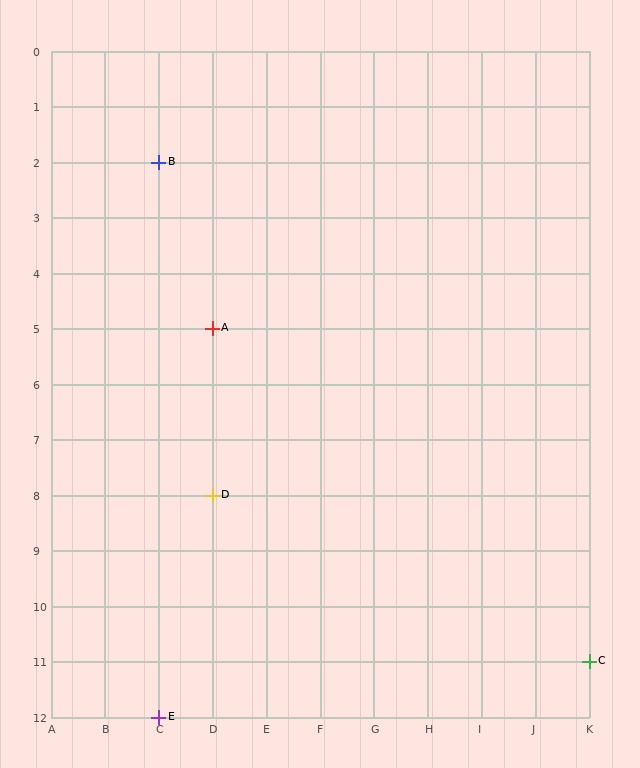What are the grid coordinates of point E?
Point E is at grid coordinates (C, 12).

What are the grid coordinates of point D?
Point D is at grid coordinates (D, 8).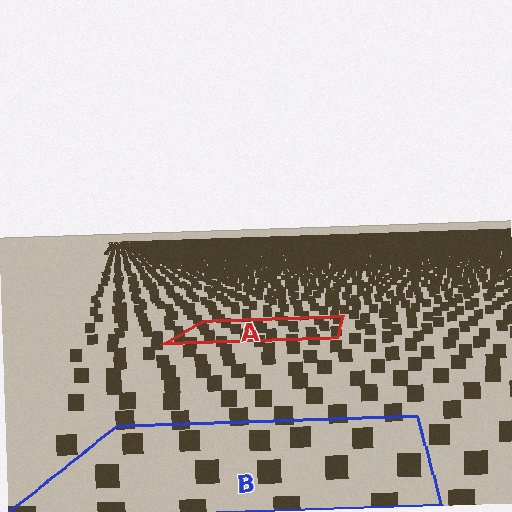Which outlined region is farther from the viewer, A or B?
Region A is farther from the viewer — the texture elements inside it appear smaller and more densely packed.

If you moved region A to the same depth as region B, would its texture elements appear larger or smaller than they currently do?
They would appear larger. At a closer depth, the same texture elements are projected at a bigger on-screen size.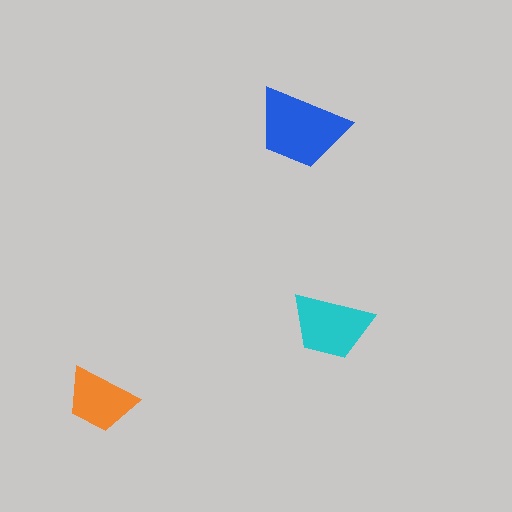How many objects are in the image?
There are 3 objects in the image.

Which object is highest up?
The blue trapezoid is topmost.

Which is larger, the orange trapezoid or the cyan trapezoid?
The cyan one.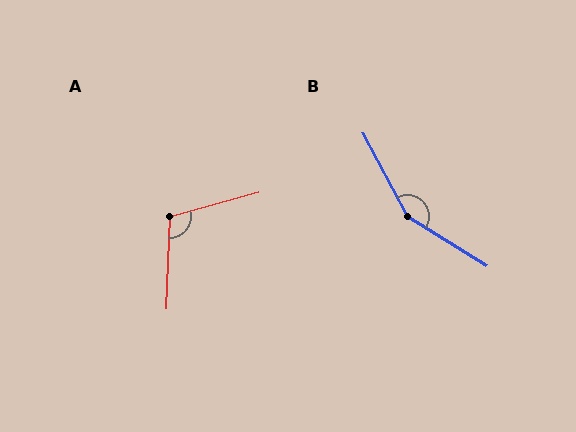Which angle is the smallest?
A, at approximately 108 degrees.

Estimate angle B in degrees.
Approximately 150 degrees.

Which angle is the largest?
B, at approximately 150 degrees.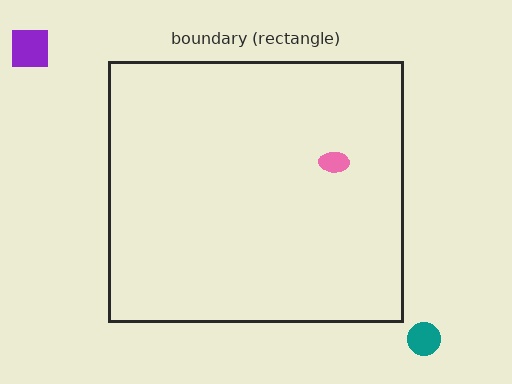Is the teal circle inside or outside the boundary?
Outside.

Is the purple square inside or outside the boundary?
Outside.